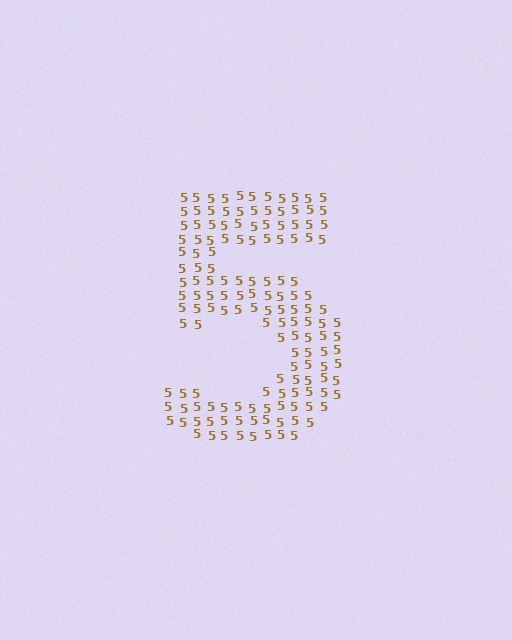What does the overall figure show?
The overall figure shows the digit 5.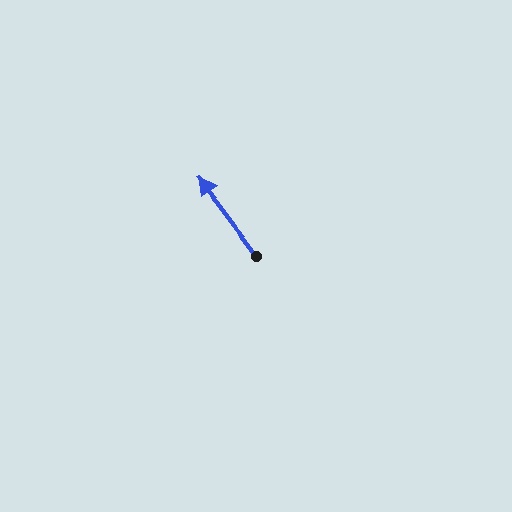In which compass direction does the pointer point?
Northwest.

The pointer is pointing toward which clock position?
Roughly 11 o'clock.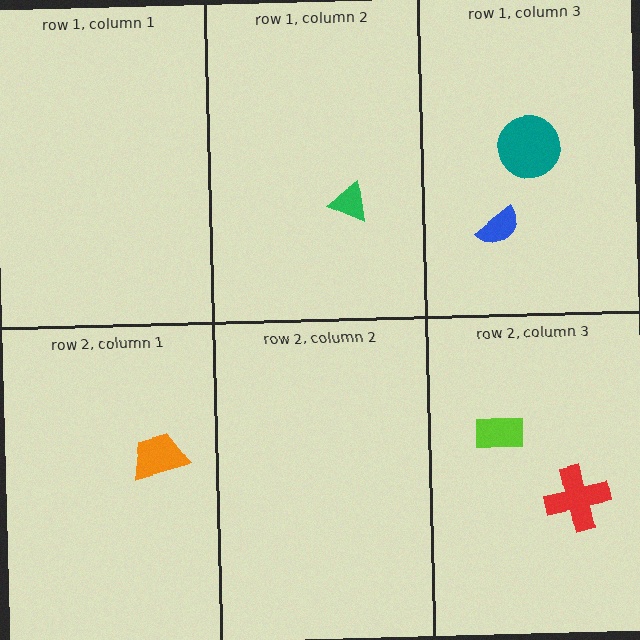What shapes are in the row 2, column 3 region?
The red cross, the lime rectangle.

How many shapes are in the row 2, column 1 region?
1.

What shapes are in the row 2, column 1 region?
The orange trapezoid.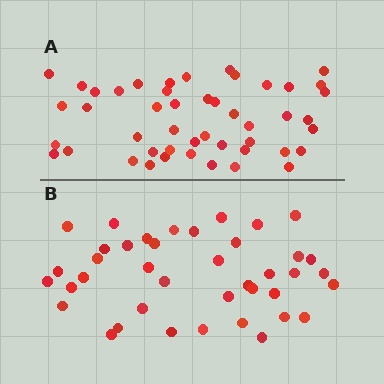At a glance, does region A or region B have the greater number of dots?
Region A (the top region) has more dots.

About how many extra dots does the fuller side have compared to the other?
Region A has roughly 8 or so more dots than region B.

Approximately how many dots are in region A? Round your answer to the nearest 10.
About 50 dots. (The exact count is 47, which rounds to 50.)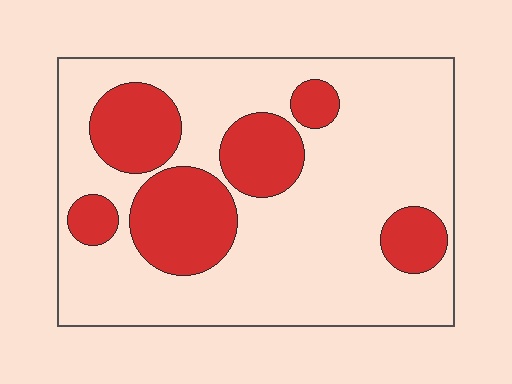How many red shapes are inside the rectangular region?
6.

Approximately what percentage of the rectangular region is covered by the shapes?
Approximately 30%.